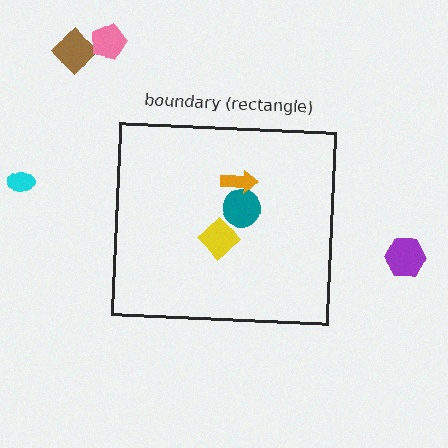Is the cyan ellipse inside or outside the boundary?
Outside.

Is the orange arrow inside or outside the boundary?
Inside.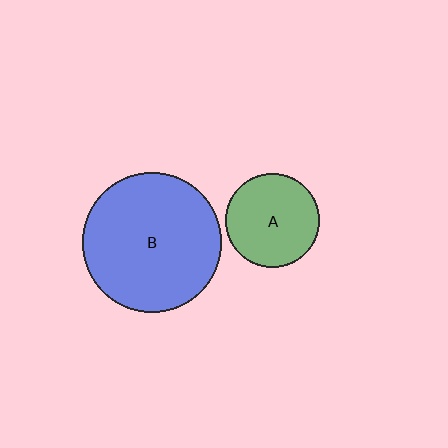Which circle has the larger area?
Circle B (blue).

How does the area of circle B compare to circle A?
Approximately 2.2 times.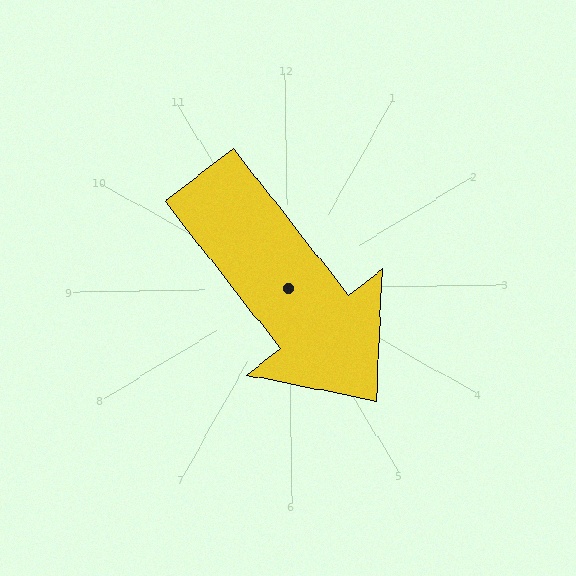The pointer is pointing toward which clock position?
Roughly 5 o'clock.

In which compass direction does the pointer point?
Southeast.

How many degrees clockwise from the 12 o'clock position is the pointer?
Approximately 143 degrees.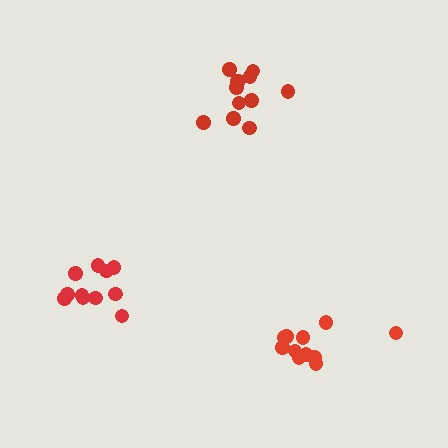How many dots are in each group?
Group 1: 11 dots, Group 2: 12 dots, Group 3: 11 dots (34 total).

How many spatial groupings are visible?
There are 3 spatial groupings.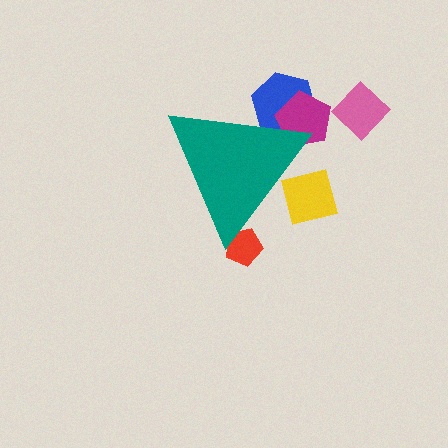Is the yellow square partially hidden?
Yes, the yellow square is partially hidden behind the teal triangle.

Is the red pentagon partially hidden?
Yes, the red pentagon is partially hidden behind the teal triangle.